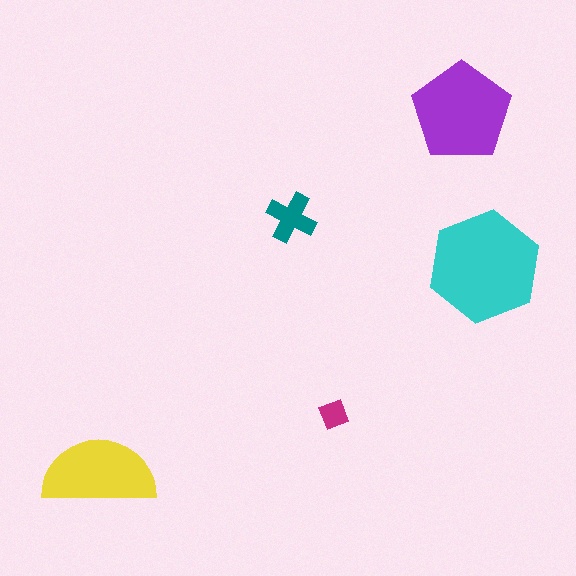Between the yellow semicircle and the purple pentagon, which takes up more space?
The purple pentagon.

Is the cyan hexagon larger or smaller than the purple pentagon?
Larger.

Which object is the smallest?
The magenta diamond.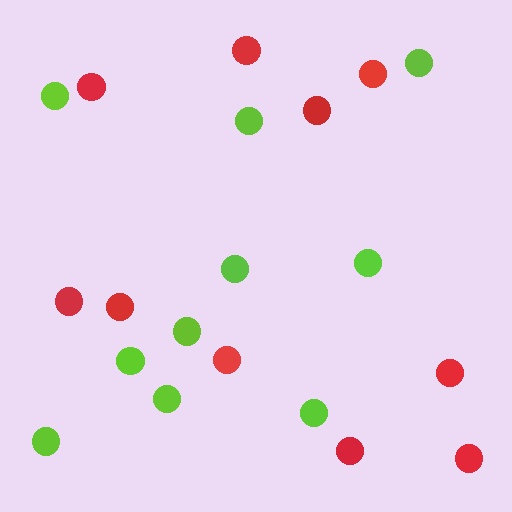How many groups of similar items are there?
There are 2 groups: one group of lime circles (10) and one group of red circles (10).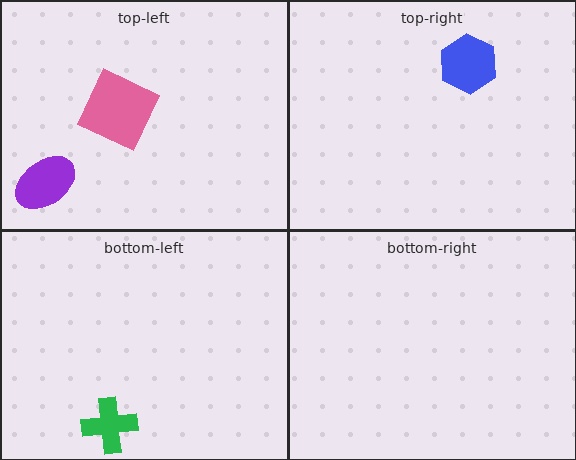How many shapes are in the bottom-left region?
1.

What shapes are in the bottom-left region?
The green cross.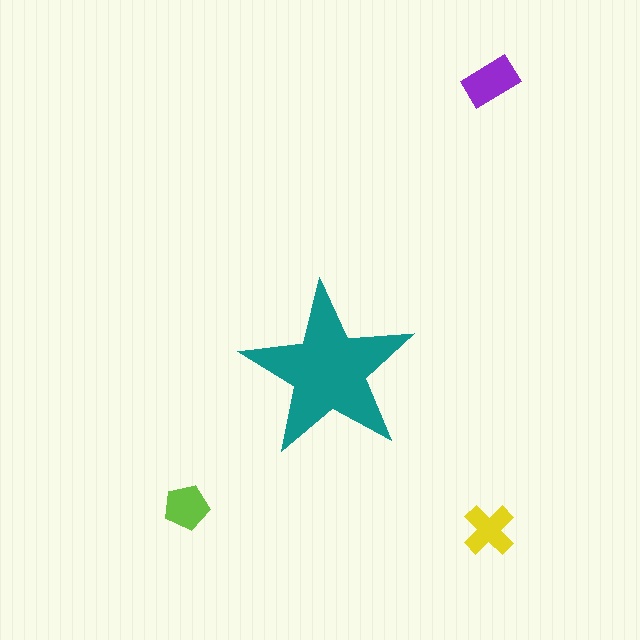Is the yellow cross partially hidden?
No, the yellow cross is fully visible.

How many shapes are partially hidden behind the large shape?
0 shapes are partially hidden.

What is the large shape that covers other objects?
A teal star.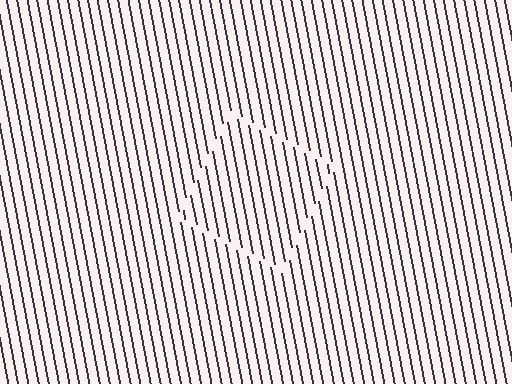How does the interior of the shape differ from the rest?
The interior of the shape contains the same grating, shifted by half a period — the contour is defined by the phase discontinuity where line-ends from the inner and outer gratings abut.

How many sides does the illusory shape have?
4 sides — the line-ends trace a square.